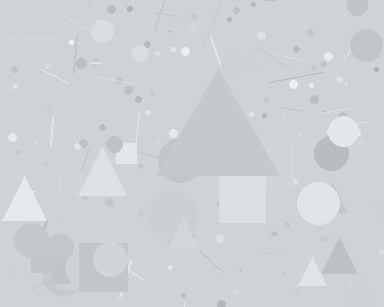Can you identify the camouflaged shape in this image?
The camouflaged shape is a triangle.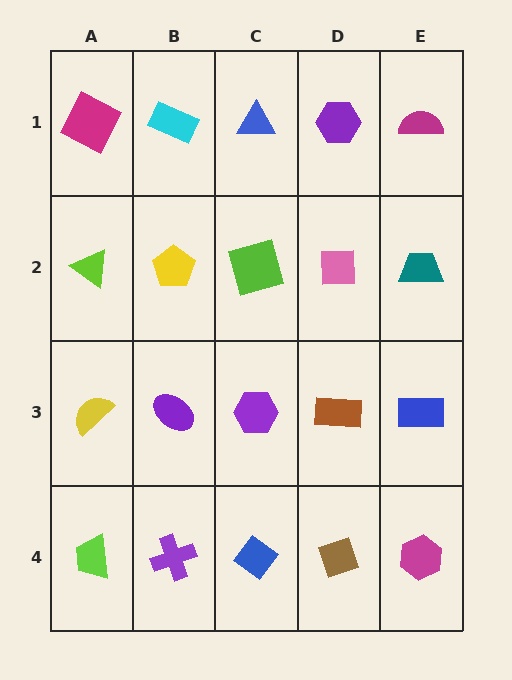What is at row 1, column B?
A cyan rectangle.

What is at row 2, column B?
A yellow pentagon.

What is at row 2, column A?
A lime triangle.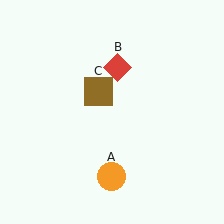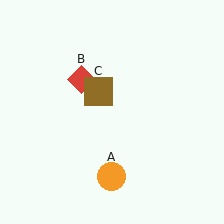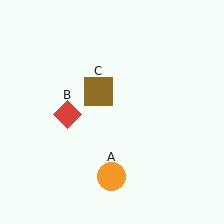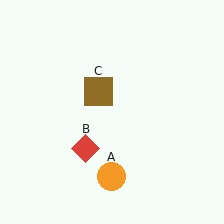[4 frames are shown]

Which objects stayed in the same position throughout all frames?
Orange circle (object A) and brown square (object C) remained stationary.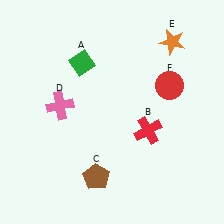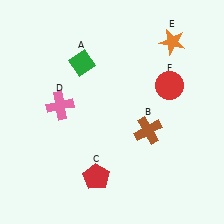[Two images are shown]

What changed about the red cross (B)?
In Image 1, B is red. In Image 2, it changed to brown.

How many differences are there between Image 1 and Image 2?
There are 2 differences between the two images.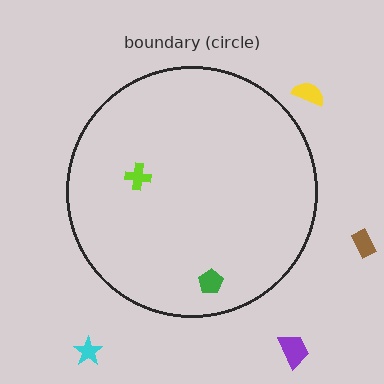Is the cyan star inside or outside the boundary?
Outside.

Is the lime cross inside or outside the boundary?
Inside.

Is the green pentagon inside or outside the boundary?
Inside.